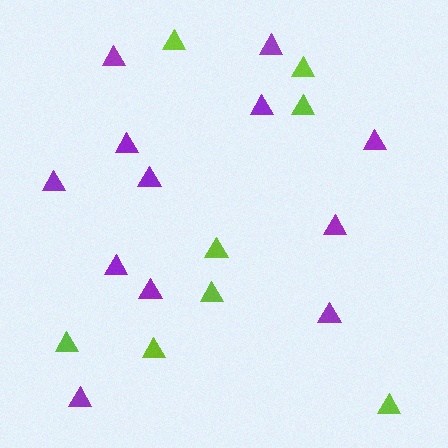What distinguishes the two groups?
There are 2 groups: one group of purple triangles (12) and one group of lime triangles (8).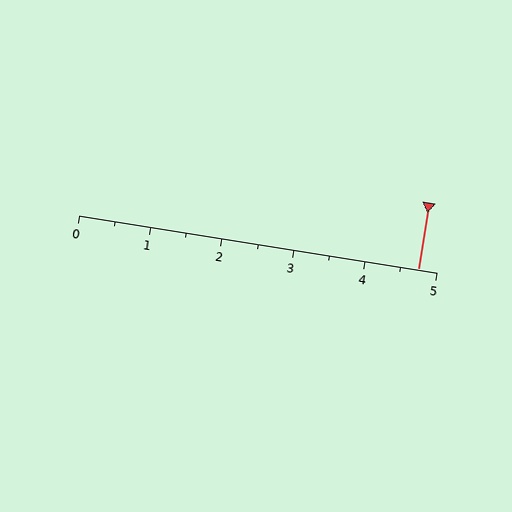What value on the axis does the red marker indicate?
The marker indicates approximately 4.8.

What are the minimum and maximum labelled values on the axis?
The axis runs from 0 to 5.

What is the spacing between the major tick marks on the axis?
The major ticks are spaced 1 apart.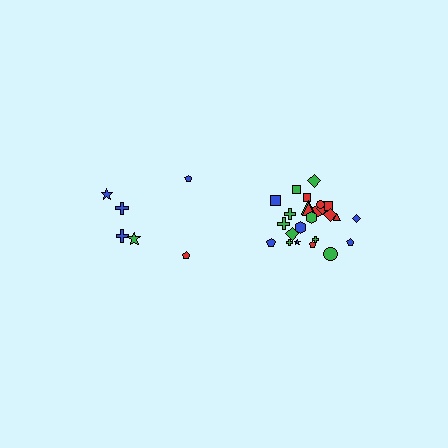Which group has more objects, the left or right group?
The right group.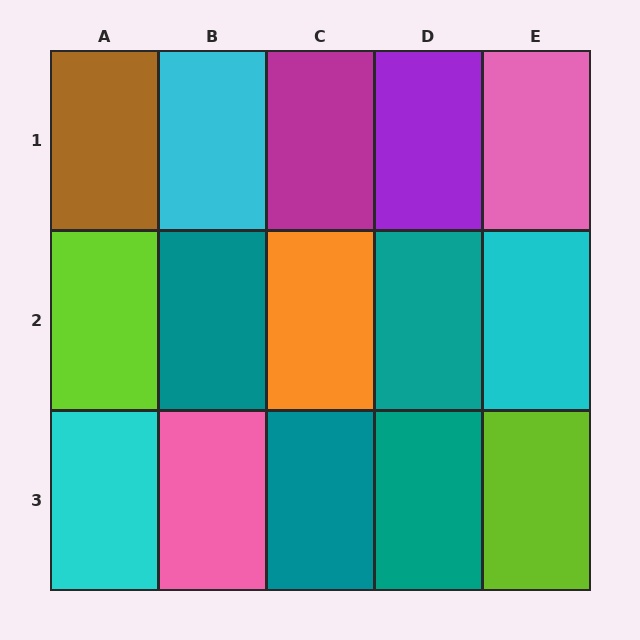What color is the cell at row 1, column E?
Pink.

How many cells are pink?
2 cells are pink.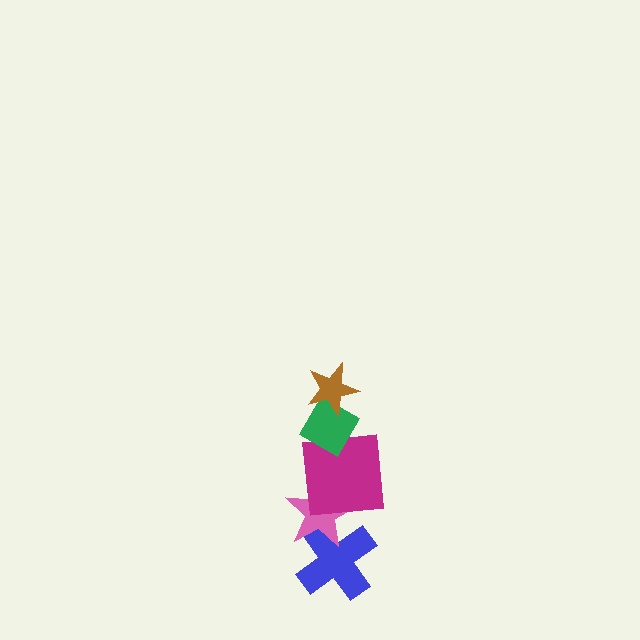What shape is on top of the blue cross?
The pink star is on top of the blue cross.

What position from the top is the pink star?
The pink star is 4th from the top.